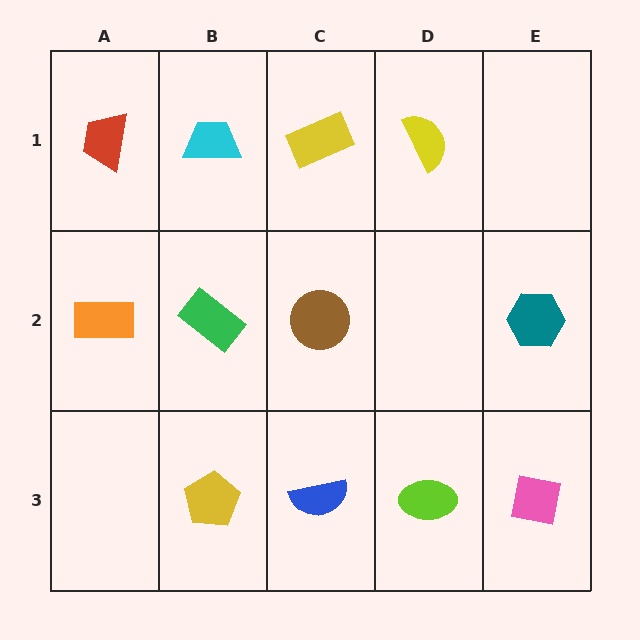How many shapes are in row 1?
4 shapes.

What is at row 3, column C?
A blue semicircle.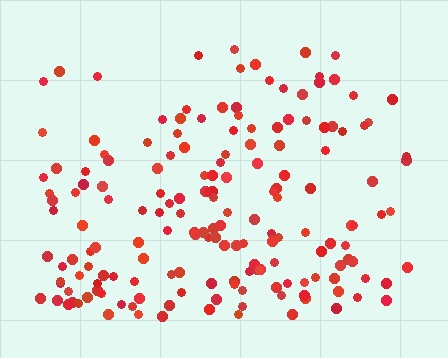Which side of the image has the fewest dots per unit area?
The top.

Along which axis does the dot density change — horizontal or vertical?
Vertical.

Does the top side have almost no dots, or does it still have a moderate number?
Still a moderate number, just noticeably fewer than the bottom.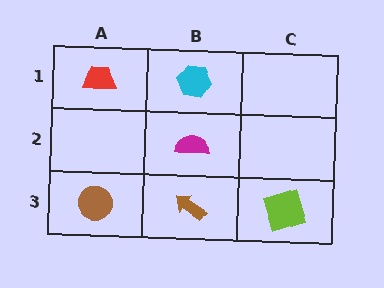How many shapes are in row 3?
3 shapes.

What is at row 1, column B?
A cyan hexagon.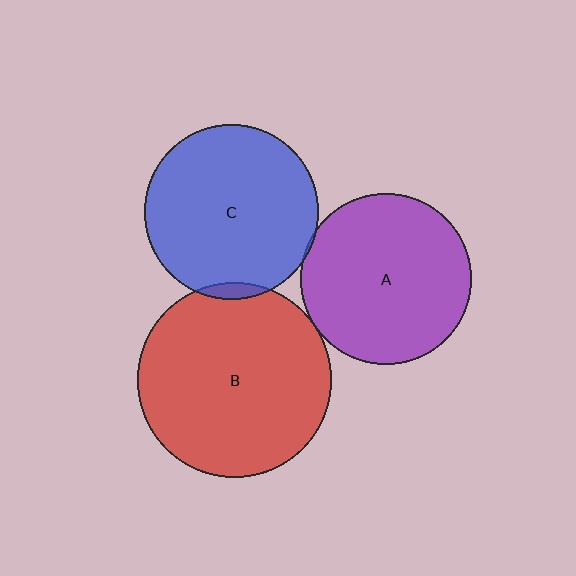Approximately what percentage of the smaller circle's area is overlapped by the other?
Approximately 5%.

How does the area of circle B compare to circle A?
Approximately 1.3 times.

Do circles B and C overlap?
Yes.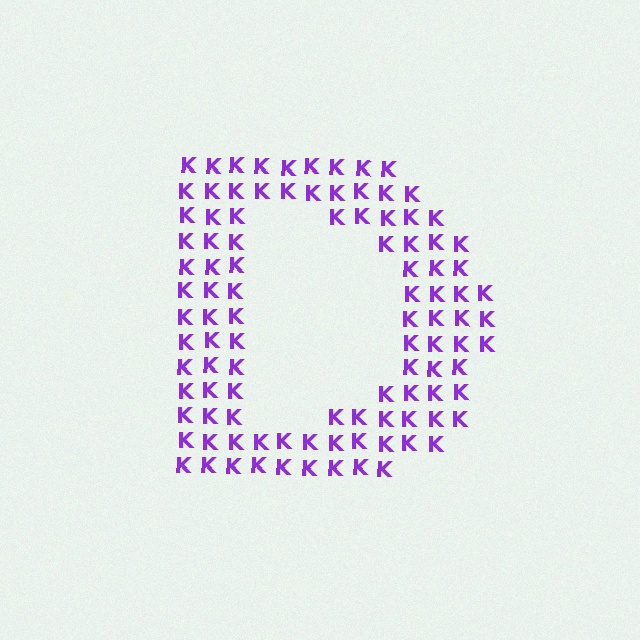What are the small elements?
The small elements are letter K's.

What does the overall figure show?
The overall figure shows the letter D.